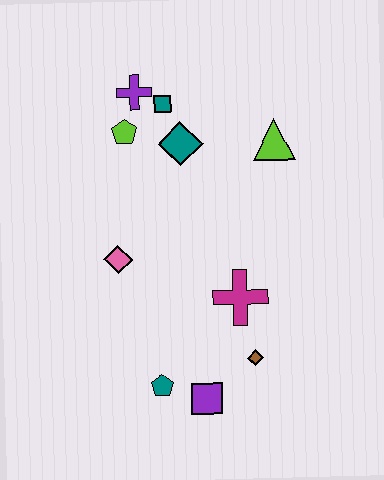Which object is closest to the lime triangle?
The teal diamond is closest to the lime triangle.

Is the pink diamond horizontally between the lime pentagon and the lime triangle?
No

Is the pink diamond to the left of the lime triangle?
Yes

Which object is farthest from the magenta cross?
The purple cross is farthest from the magenta cross.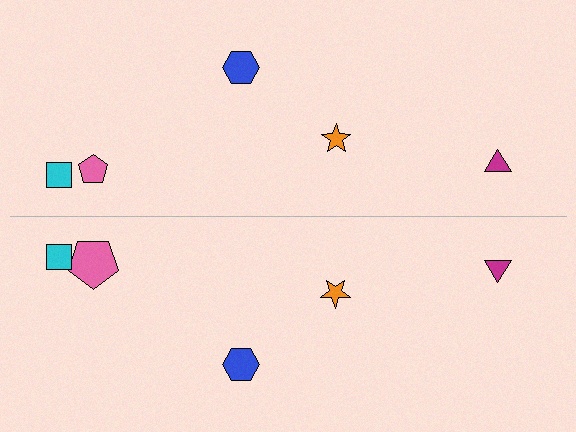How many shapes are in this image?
There are 10 shapes in this image.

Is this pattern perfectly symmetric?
No, the pattern is not perfectly symmetric. The pink pentagon on the bottom side has a different size than its mirror counterpart.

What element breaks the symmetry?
The pink pentagon on the bottom side has a different size than its mirror counterpart.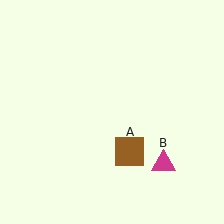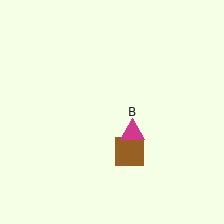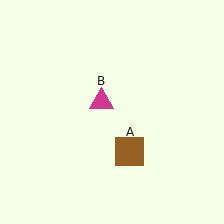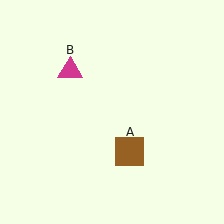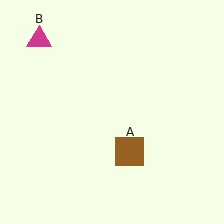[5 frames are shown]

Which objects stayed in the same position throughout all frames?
Brown square (object A) remained stationary.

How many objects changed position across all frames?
1 object changed position: magenta triangle (object B).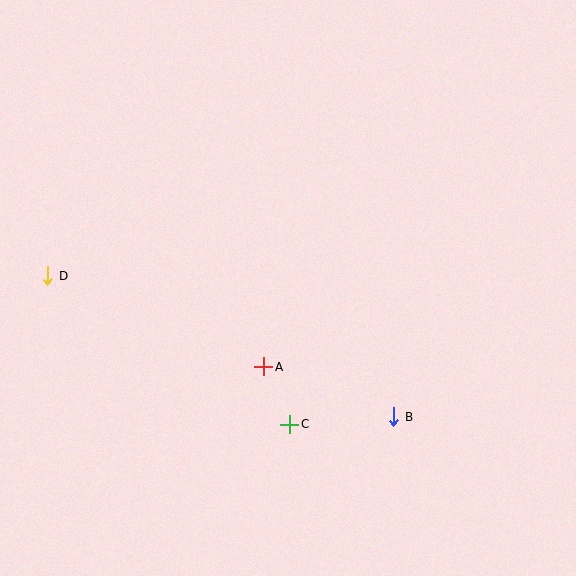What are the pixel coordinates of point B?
Point B is at (394, 417).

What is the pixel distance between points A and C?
The distance between A and C is 63 pixels.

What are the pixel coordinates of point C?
Point C is at (290, 424).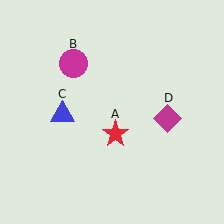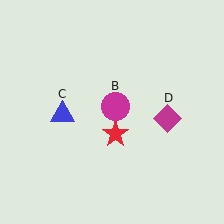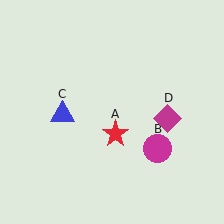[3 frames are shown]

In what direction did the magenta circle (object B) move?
The magenta circle (object B) moved down and to the right.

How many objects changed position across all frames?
1 object changed position: magenta circle (object B).